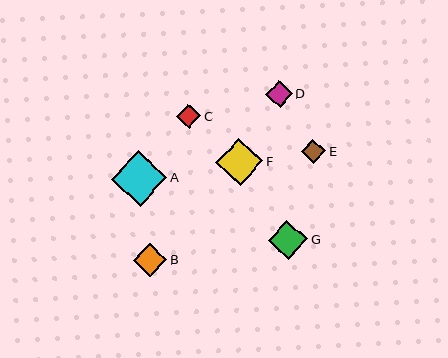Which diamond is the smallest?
Diamond E is the smallest with a size of approximately 24 pixels.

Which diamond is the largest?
Diamond A is the largest with a size of approximately 56 pixels.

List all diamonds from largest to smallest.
From largest to smallest: A, F, G, B, D, C, E.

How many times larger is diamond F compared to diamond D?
Diamond F is approximately 1.8 times the size of diamond D.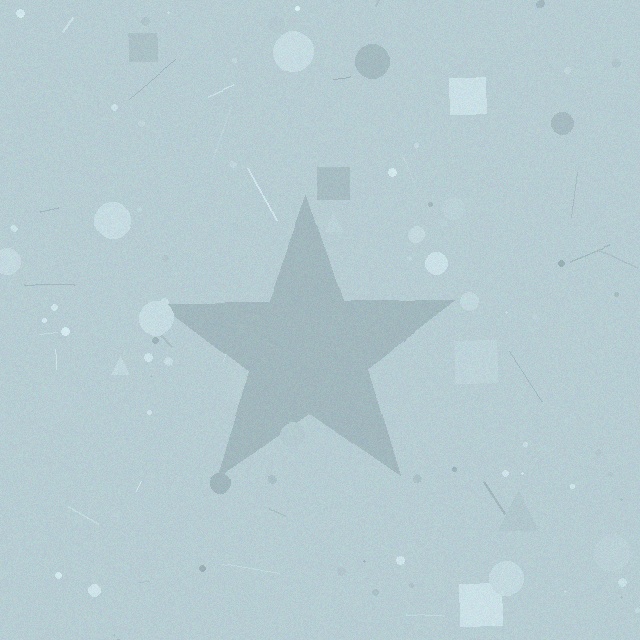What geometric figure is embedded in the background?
A star is embedded in the background.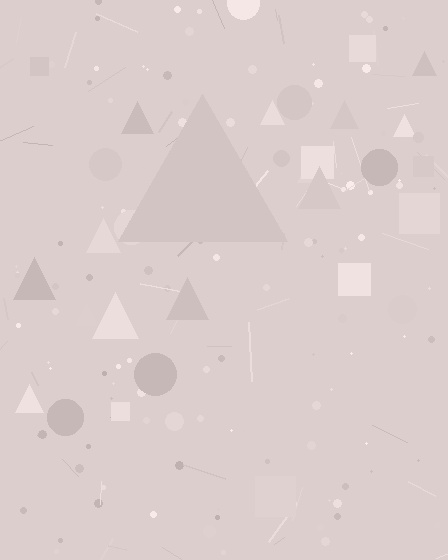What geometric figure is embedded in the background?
A triangle is embedded in the background.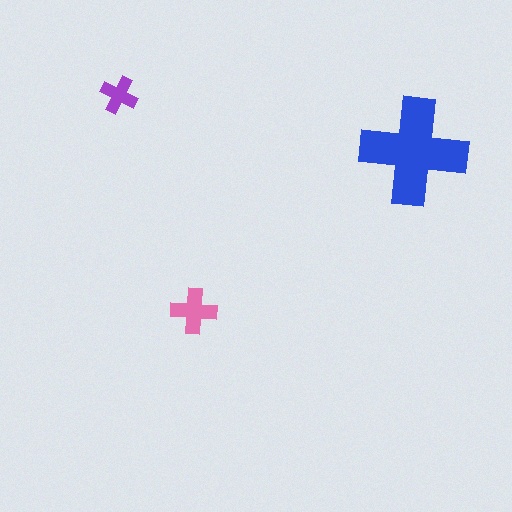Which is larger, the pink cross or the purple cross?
The pink one.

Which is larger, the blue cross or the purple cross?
The blue one.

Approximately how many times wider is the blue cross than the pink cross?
About 2.5 times wider.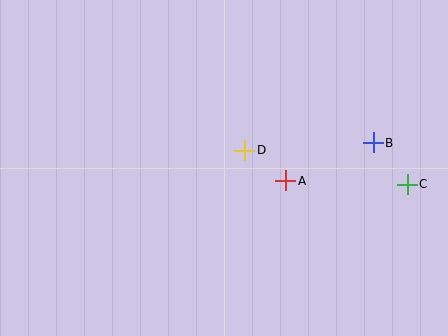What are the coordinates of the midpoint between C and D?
The midpoint between C and D is at (326, 167).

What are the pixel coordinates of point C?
Point C is at (407, 184).